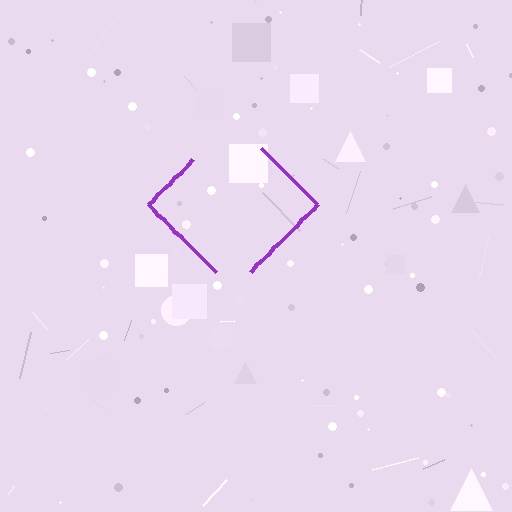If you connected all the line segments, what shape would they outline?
They would outline a diamond.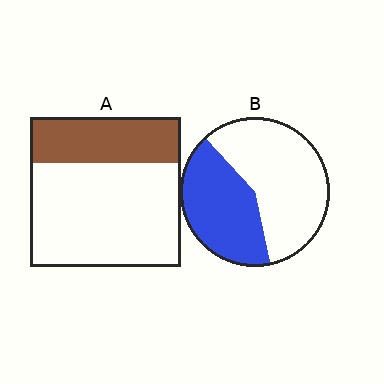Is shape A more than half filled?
No.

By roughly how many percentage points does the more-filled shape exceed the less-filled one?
By roughly 10 percentage points (B over A).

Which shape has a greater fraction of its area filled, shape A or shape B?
Shape B.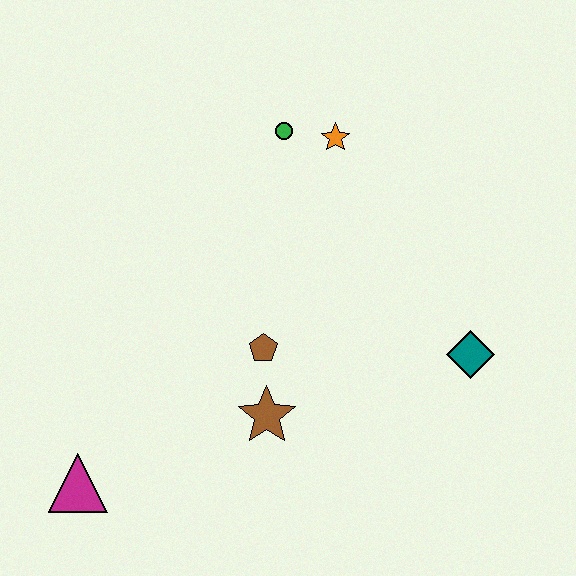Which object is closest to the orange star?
The green circle is closest to the orange star.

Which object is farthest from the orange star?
The magenta triangle is farthest from the orange star.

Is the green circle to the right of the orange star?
No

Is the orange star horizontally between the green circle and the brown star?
No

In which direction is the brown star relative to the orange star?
The brown star is below the orange star.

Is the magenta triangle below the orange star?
Yes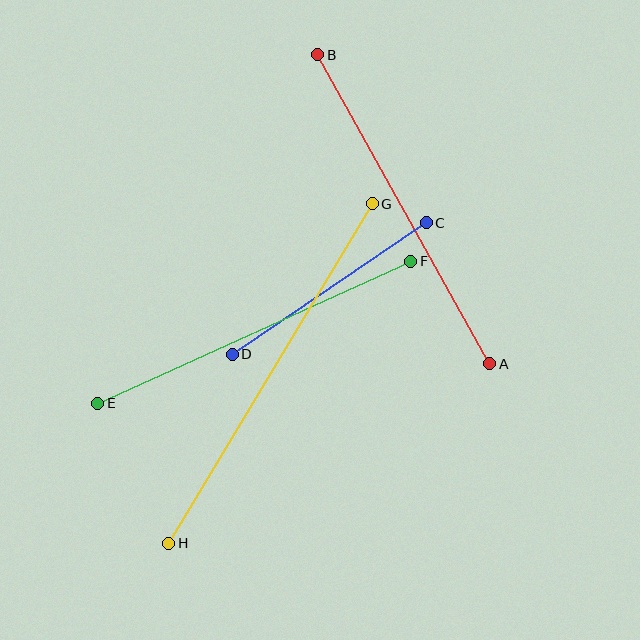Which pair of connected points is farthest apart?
Points G and H are farthest apart.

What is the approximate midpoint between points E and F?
The midpoint is at approximately (254, 332) pixels.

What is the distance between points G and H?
The distance is approximately 396 pixels.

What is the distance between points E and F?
The distance is approximately 344 pixels.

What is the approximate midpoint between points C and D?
The midpoint is at approximately (329, 288) pixels.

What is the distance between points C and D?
The distance is approximately 234 pixels.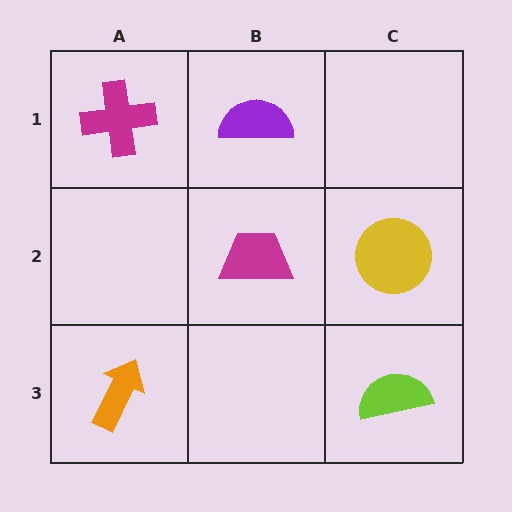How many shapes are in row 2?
2 shapes.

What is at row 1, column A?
A magenta cross.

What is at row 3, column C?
A lime semicircle.